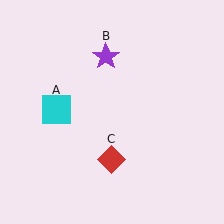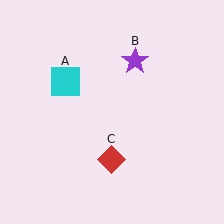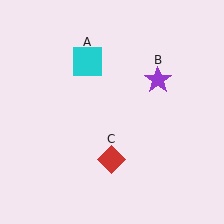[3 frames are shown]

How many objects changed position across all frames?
2 objects changed position: cyan square (object A), purple star (object B).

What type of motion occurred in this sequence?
The cyan square (object A), purple star (object B) rotated clockwise around the center of the scene.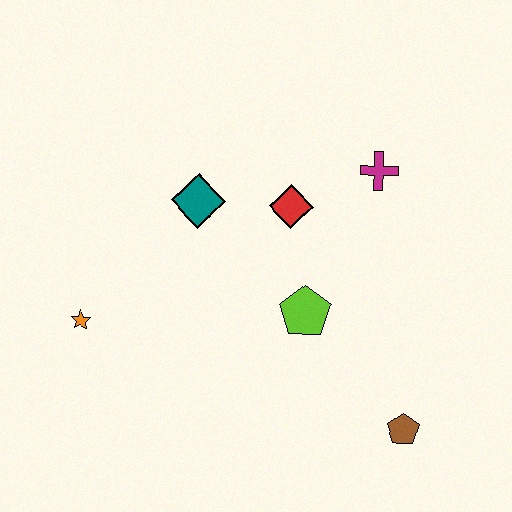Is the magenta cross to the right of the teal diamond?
Yes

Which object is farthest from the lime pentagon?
The orange star is farthest from the lime pentagon.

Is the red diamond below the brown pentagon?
No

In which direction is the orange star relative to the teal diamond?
The orange star is below the teal diamond.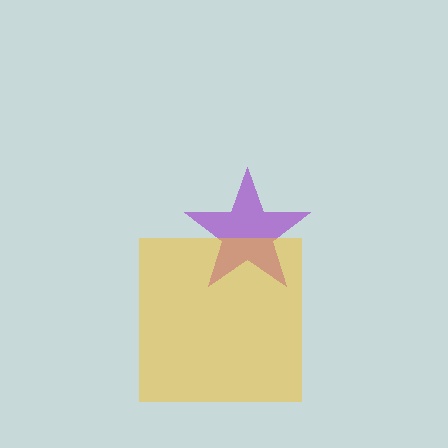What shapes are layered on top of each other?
The layered shapes are: a purple star, a yellow square.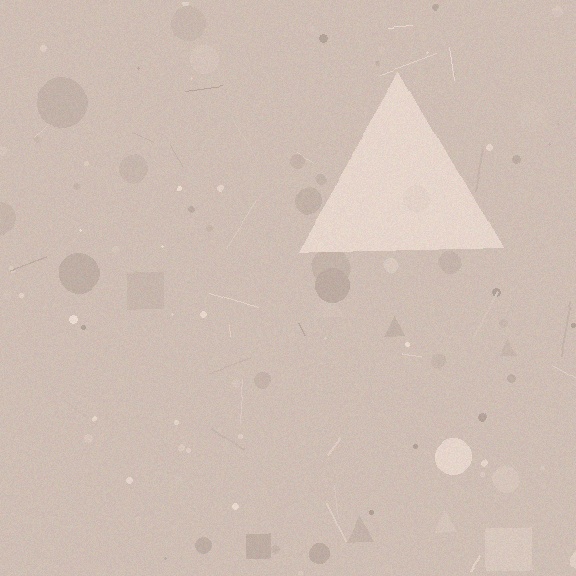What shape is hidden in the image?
A triangle is hidden in the image.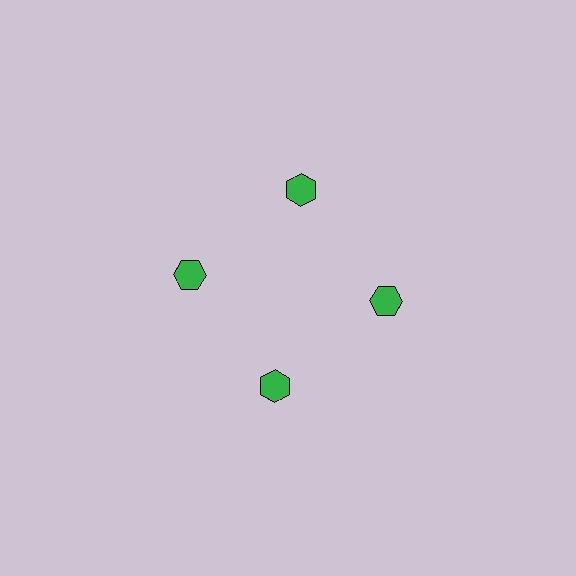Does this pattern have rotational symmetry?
Yes, this pattern has 4-fold rotational symmetry. It looks the same after rotating 90 degrees around the center.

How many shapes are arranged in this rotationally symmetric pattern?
There are 4 shapes, arranged in 4 groups of 1.